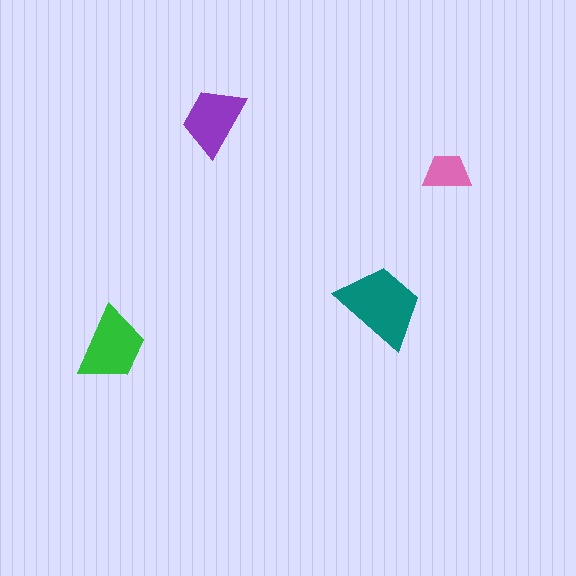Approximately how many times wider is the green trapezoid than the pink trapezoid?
About 1.5 times wider.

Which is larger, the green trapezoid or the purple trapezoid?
The green one.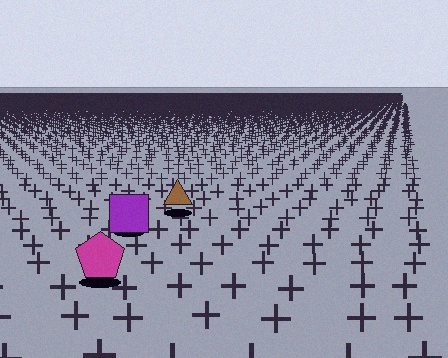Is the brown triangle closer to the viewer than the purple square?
No. The purple square is closer — you can tell from the texture gradient: the ground texture is coarser near it.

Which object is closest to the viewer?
The magenta pentagon is closest. The texture marks near it are larger and more spread out.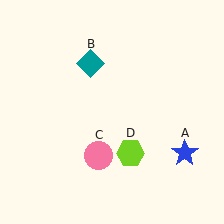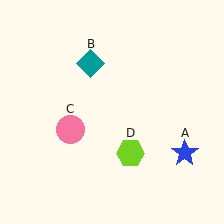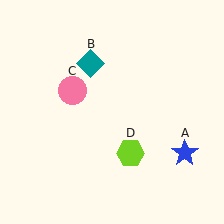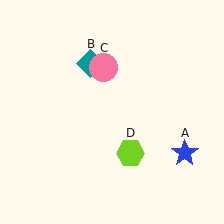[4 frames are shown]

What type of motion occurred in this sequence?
The pink circle (object C) rotated clockwise around the center of the scene.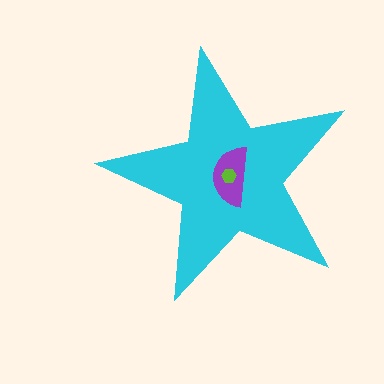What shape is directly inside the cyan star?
The purple semicircle.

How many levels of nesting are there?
3.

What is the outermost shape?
The cyan star.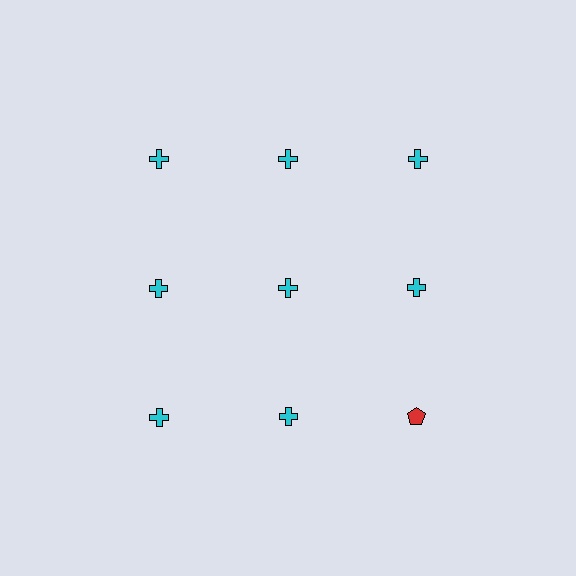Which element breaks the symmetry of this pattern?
The red pentagon in the third row, center column breaks the symmetry. All other shapes are cyan crosses.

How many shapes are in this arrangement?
There are 9 shapes arranged in a grid pattern.